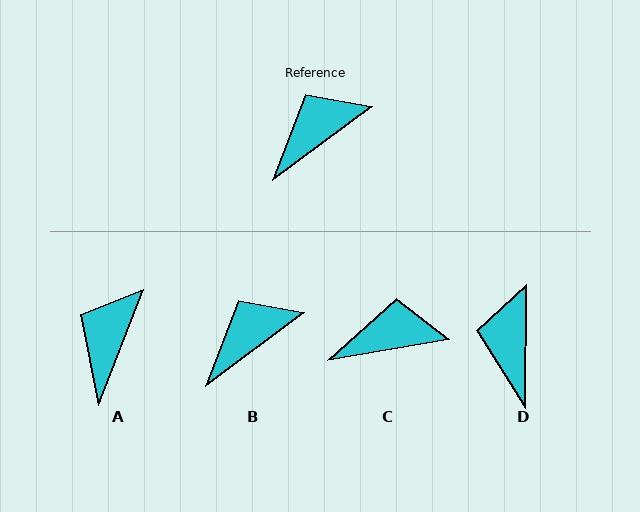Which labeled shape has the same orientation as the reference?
B.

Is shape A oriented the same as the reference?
No, it is off by about 32 degrees.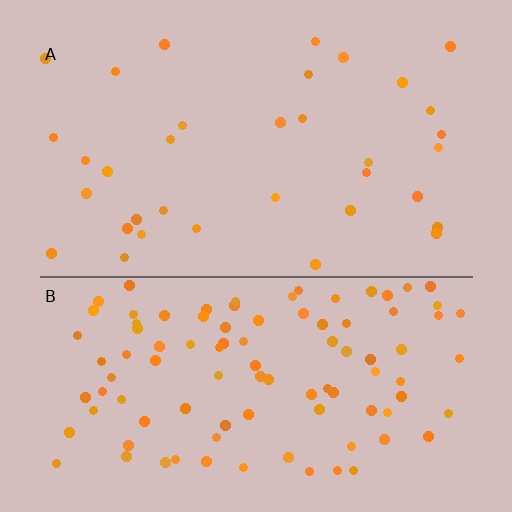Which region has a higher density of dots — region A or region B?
B (the bottom).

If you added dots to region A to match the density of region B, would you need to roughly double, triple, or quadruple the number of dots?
Approximately triple.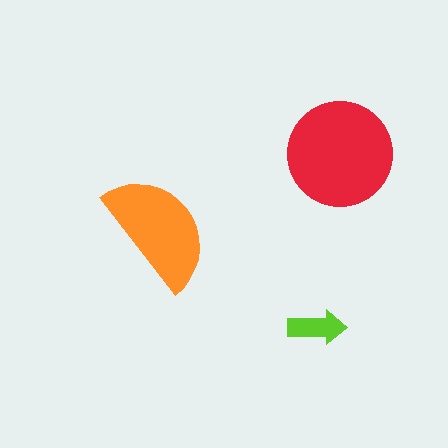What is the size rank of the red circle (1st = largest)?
1st.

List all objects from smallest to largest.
The lime arrow, the orange semicircle, the red circle.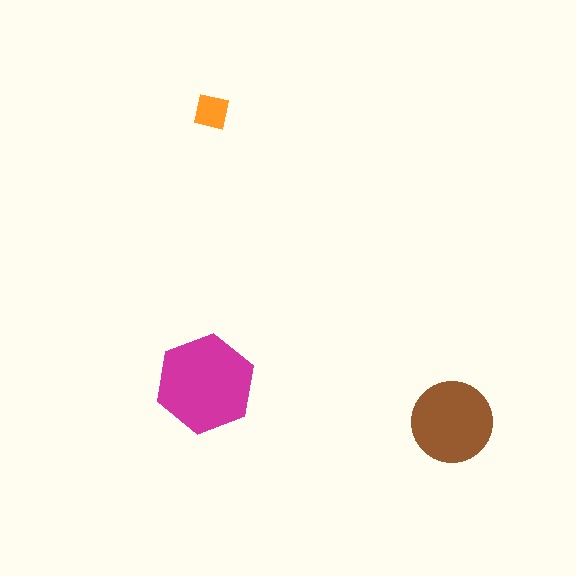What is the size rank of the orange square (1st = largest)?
3rd.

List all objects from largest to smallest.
The magenta hexagon, the brown circle, the orange square.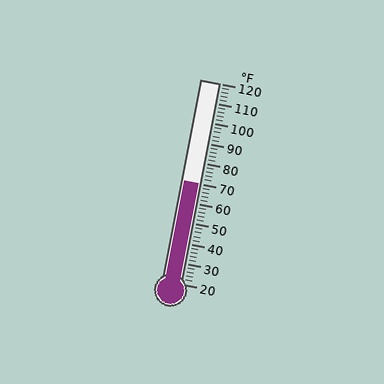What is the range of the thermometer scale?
The thermometer scale ranges from 20°F to 120°F.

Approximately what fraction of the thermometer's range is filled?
The thermometer is filled to approximately 50% of its range.